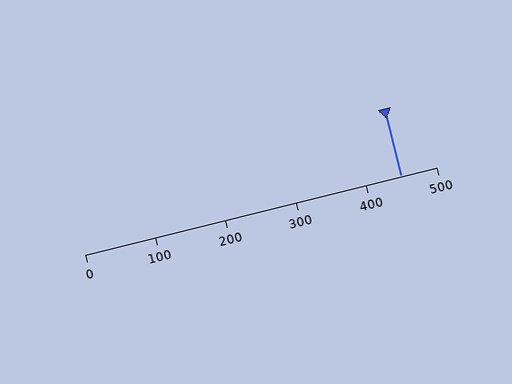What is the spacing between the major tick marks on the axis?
The major ticks are spaced 100 apart.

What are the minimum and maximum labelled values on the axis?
The axis runs from 0 to 500.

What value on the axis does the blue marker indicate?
The marker indicates approximately 450.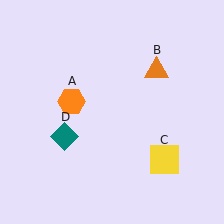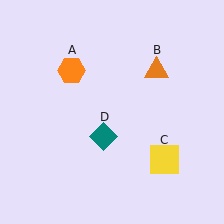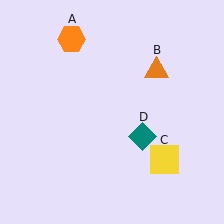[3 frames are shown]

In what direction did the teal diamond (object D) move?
The teal diamond (object D) moved right.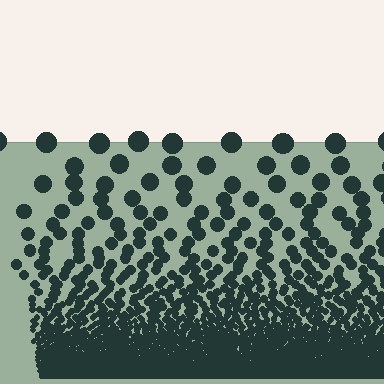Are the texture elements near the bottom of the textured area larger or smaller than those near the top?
Smaller. The gradient is inverted — elements near the bottom are smaller and denser.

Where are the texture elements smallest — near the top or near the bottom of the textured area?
Near the bottom.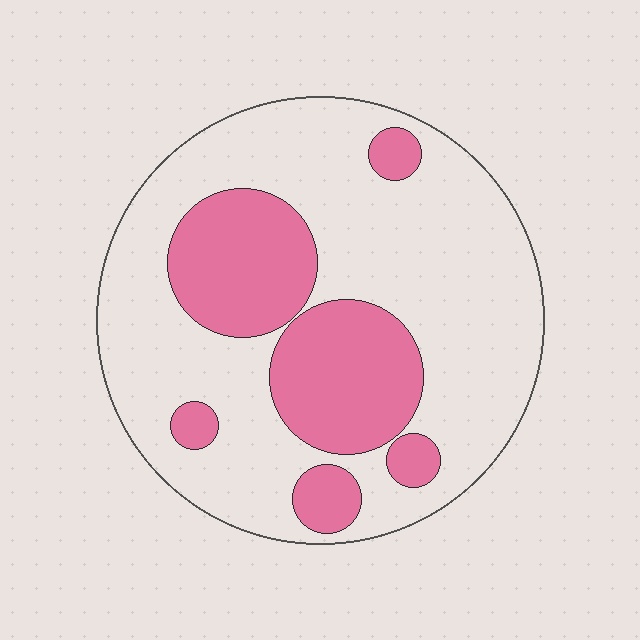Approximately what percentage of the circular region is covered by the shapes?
Approximately 30%.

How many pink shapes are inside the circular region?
6.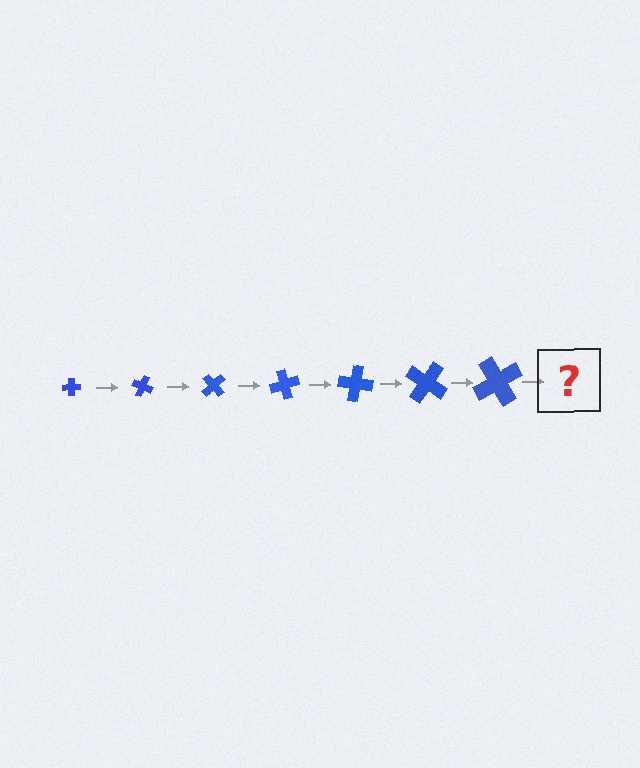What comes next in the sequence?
The next element should be a cross, larger than the previous one and rotated 175 degrees from the start.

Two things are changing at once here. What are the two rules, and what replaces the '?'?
The two rules are that the cross grows larger each step and it rotates 25 degrees each step. The '?' should be a cross, larger than the previous one and rotated 175 degrees from the start.